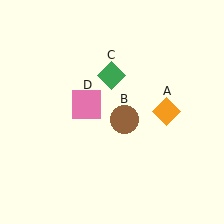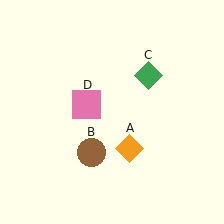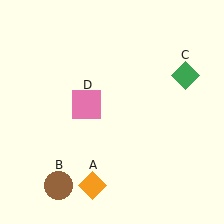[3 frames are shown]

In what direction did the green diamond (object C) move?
The green diamond (object C) moved right.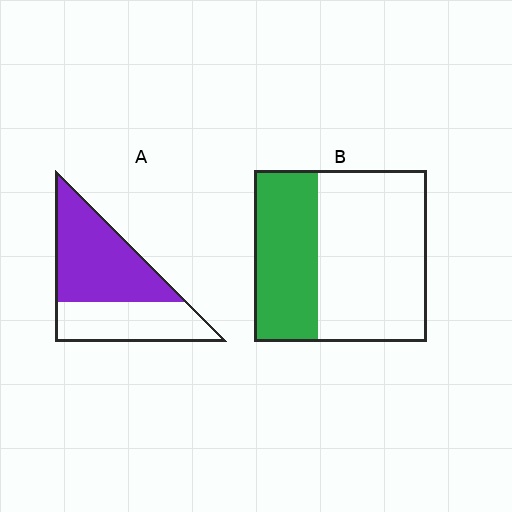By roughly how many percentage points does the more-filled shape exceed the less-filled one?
By roughly 20 percentage points (A over B).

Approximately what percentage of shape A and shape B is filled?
A is approximately 60% and B is approximately 35%.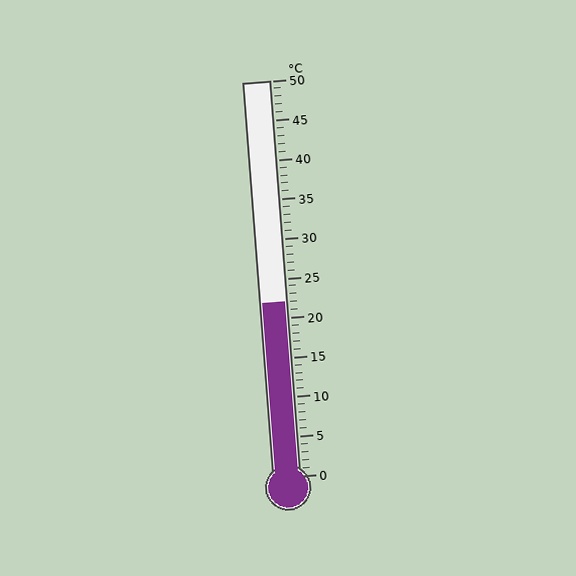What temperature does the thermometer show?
The thermometer shows approximately 22°C.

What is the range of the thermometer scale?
The thermometer scale ranges from 0°C to 50°C.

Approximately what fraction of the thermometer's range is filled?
The thermometer is filled to approximately 45% of its range.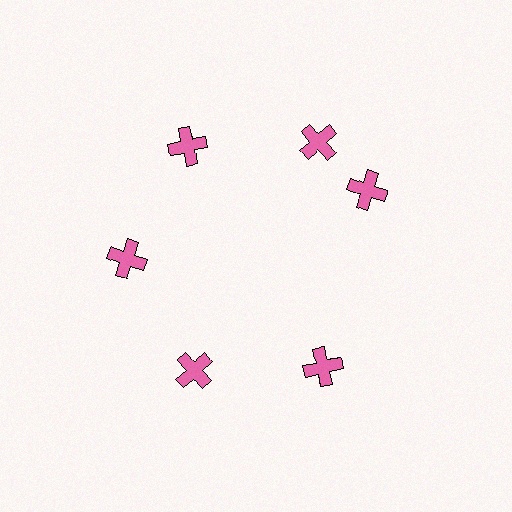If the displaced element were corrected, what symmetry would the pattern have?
It would have 6-fold rotational symmetry — the pattern would map onto itself every 60 degrees.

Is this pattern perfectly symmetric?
No. The 6 pink crosses are arranged in a ring, but one element near the 3 o'clock position is rotated out of alignment along the ring, breaking the 6-fold rotational symmetry.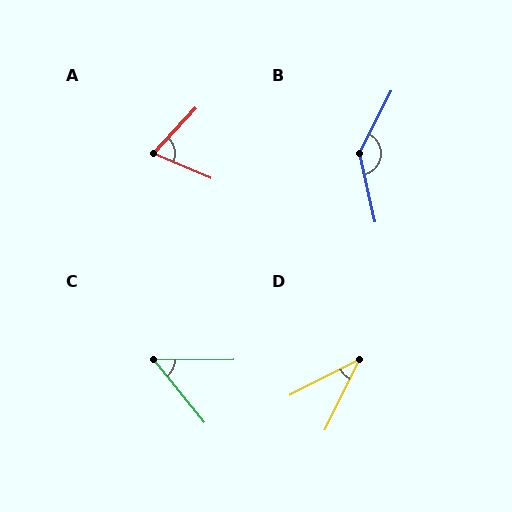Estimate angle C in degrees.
Approximately 51 degrees.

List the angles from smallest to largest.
D (37°), C (51°), A (71°), B (140°).